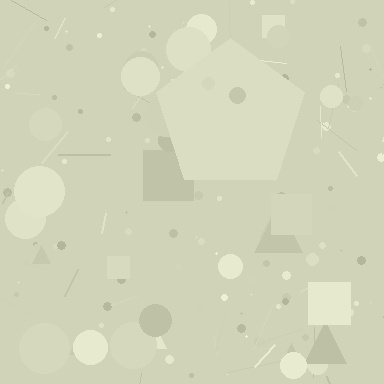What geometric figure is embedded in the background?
A pentagon is embedded in the background.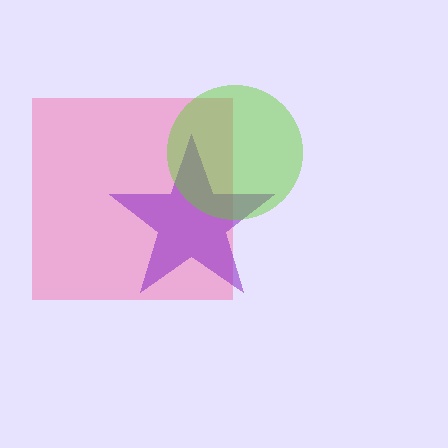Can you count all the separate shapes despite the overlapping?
Yes, there are 3 separate shapes.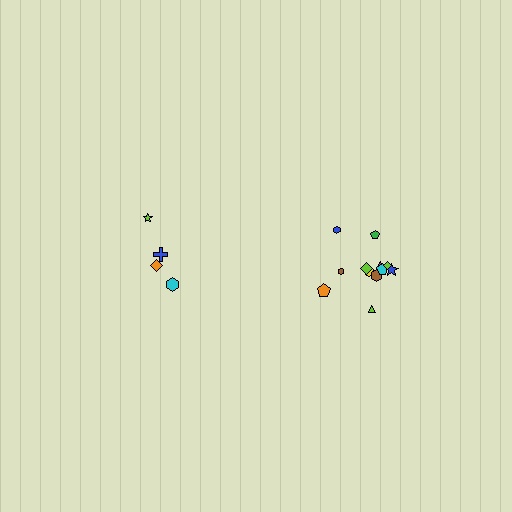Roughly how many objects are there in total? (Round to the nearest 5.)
Roughly 15 objects in total.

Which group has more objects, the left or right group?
The right group.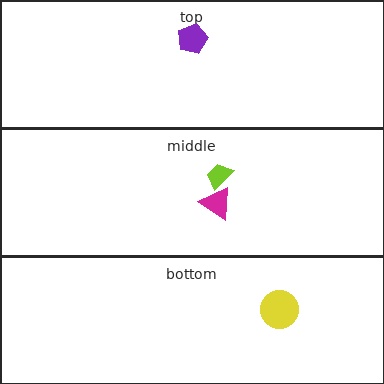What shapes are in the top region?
The purple pentagon.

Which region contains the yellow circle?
The bottom region.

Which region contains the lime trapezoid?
The middle region.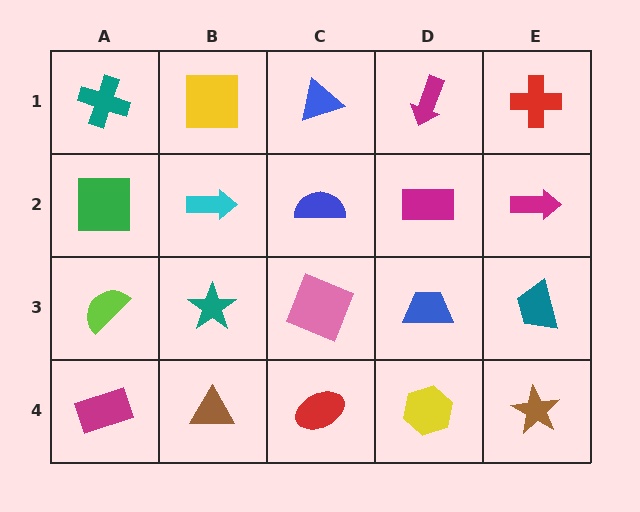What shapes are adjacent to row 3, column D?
A magenta rectangle (row 2, column D), a yellow hexagon (row 4, column D), a pink square (row 3, column C), a teal trapezoid (row 3, column E).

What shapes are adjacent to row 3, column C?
A blue semicircle (row 2, column C), a red ellipse (row 4, column C), a teal star (row 3, column B), a blue trapezoid (row 3, column D).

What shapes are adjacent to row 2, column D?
A magenta arrow (row 1, column D), a blue trapezoid (row 3, column D), a blue semicircle (row 2, column C), a magenta arrow (row 2, column E).